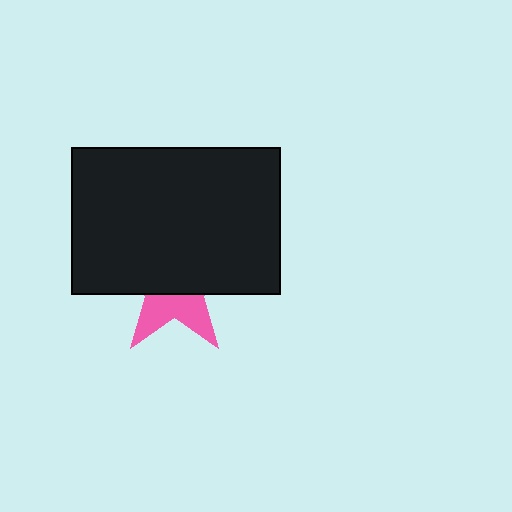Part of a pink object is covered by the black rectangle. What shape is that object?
It is a star.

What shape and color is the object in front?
The object in front is a black rectangle.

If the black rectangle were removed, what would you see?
You would see the complete pink star.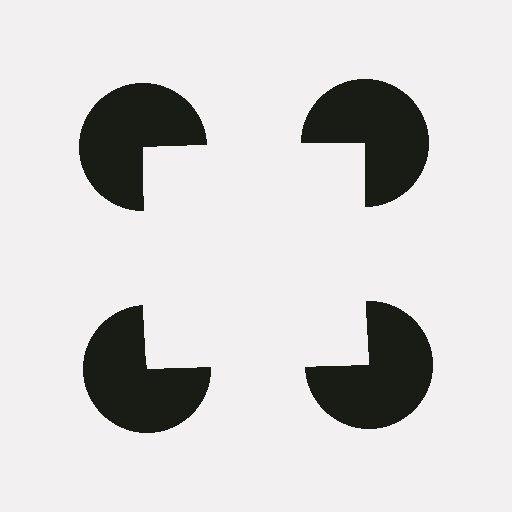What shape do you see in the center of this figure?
An illusory square — its edges are inferred from the aligned wedge cuts in the pac-man discs, not physically drawn.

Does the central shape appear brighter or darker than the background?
It typically appears slightly brighter than the background, even though no actual brightness change is drawn.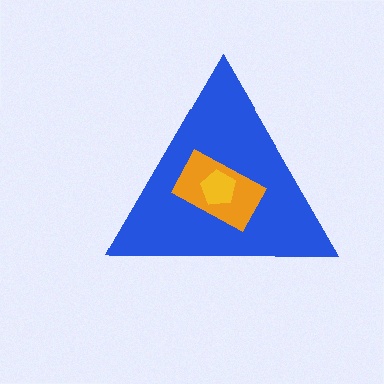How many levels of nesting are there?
3.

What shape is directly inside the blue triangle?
The orange rectangle.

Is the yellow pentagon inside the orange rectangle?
Yes.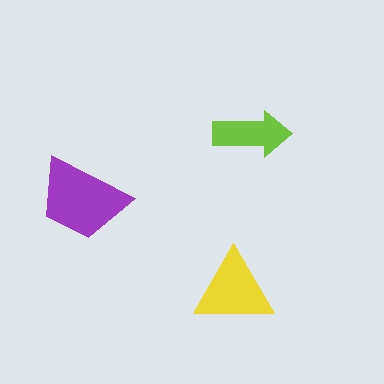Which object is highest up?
The lime arrow is topmost.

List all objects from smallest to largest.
The lime arrow, the yellow triangle, the purple trapezoid.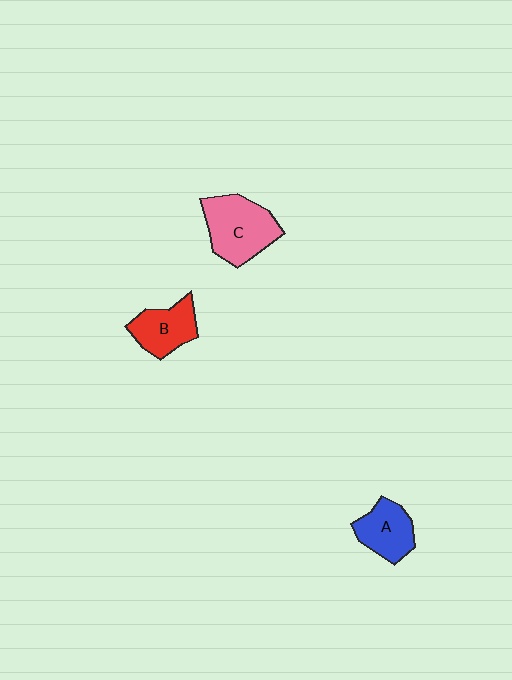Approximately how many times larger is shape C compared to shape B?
Approximately 1.4 times.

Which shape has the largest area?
Shape C (pink).